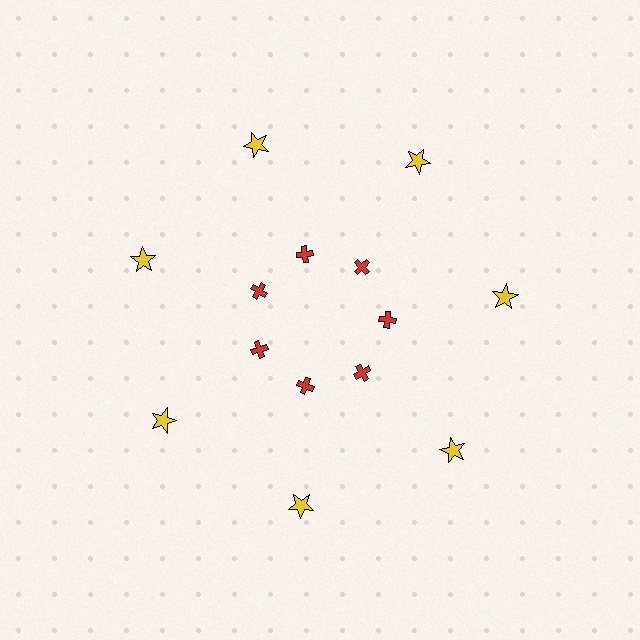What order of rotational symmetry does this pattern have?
This pattern has 7-fold rotational symmetry.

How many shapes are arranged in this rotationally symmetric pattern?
There are 14 shapes, arranged in 7 groups of 2.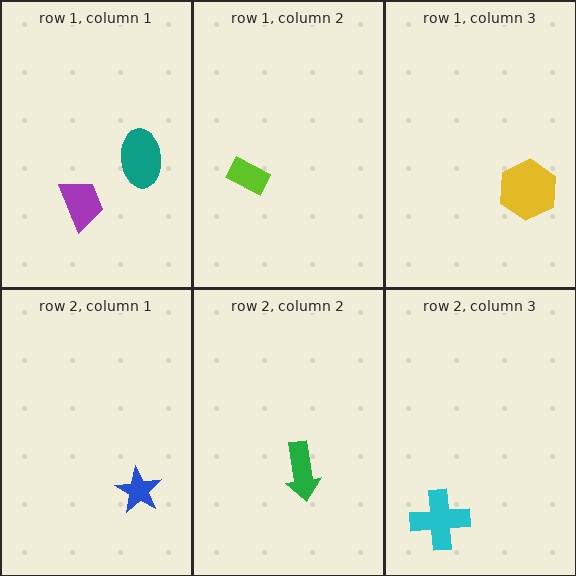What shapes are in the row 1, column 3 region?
The yellow hexagon.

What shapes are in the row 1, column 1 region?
The purple trapezoid, the teal ellipse.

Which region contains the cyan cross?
The row 2, column 3 region.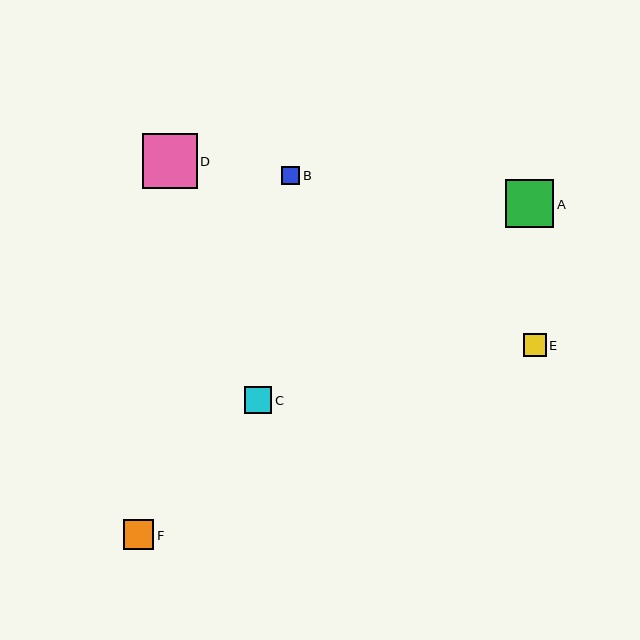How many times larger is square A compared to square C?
Square A is approximately 1.8 times the size of square C.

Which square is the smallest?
Square B is the smallest with a size of approximately 19 pixels.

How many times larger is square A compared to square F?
Square A is approximately 1.6 times the size of square F.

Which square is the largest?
Square D is the largest with a size of approximately 55 pixels.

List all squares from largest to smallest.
From largest to smallest: D, A, F, C, E, B.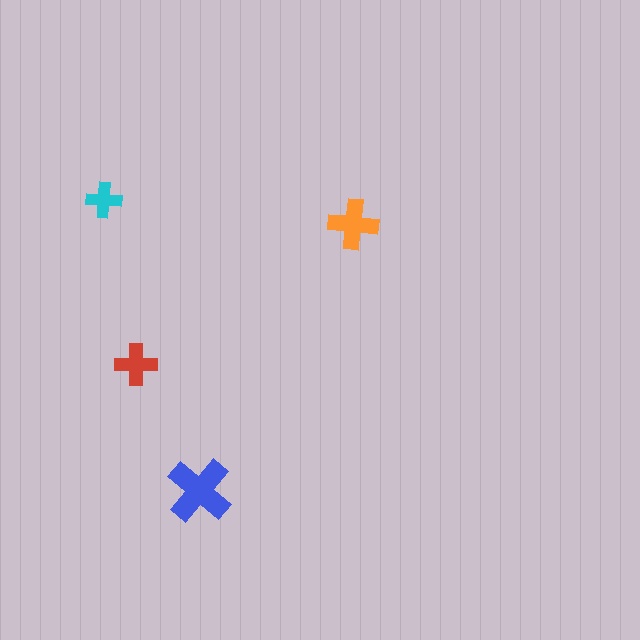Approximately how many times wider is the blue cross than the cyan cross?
About 2 times wider.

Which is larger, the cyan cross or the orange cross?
The orange one.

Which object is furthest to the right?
The orange cross is rightmost.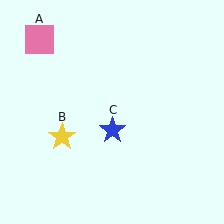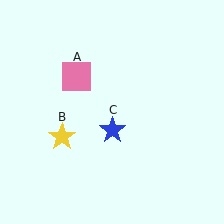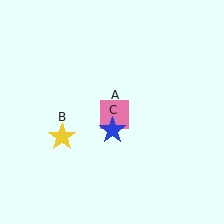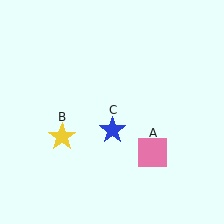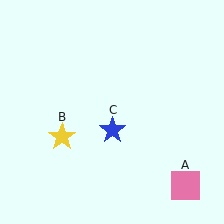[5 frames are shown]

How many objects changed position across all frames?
1 object changed position: pink square (object A).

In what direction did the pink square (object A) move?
The pink square (object A) moved down and to the right.